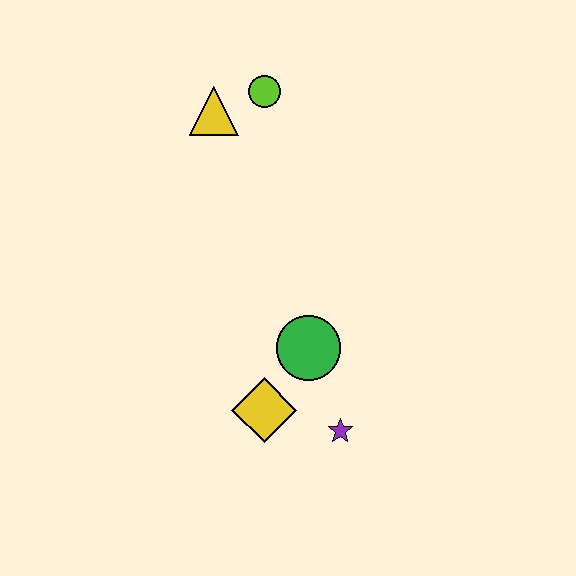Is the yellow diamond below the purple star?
No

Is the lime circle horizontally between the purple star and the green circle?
No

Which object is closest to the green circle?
The yellow diamond is closest to the green circle.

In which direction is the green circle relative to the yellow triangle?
The green circle is below the yellow triangle.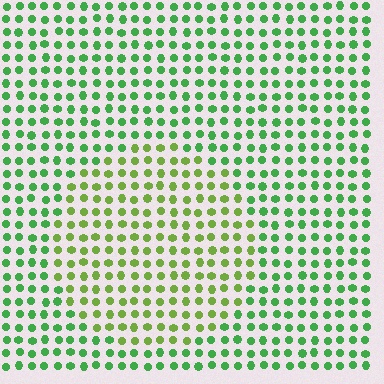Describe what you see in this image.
The image is filled with small green elements in a uniform arrangement. A circle-shaped region is visible where the elements are tinted to a slightly different hue, forming a subtle color boundary.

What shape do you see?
I see a circle.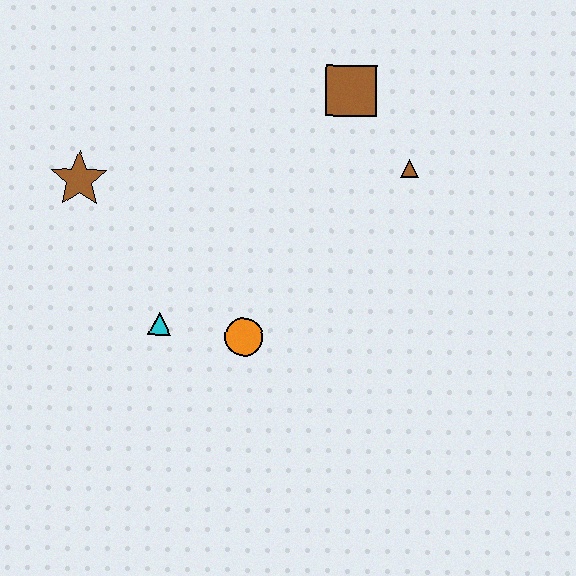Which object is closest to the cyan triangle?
The orange circle is closest to the cyan triangle.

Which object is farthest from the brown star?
The brown triangle is farthest from the brown star.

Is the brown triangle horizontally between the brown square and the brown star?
No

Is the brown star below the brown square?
Yes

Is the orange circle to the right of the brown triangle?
No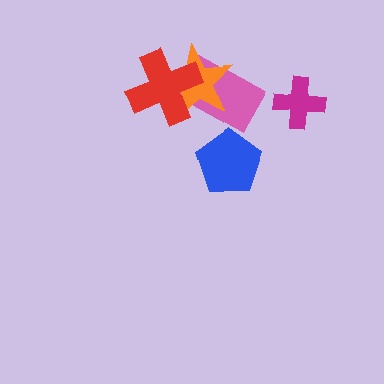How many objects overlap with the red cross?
2 objects overlap with the red cross.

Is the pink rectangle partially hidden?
Yes, it is partially covered by another shape.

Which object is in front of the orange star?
The red cross is in front of the orange star.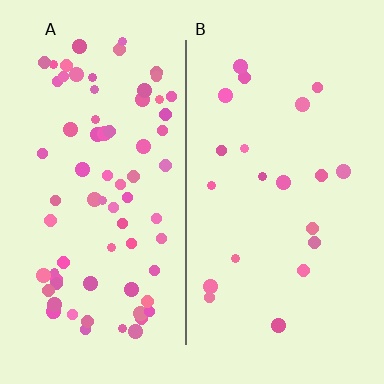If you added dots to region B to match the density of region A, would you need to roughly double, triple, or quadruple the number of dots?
Approximately quadruple.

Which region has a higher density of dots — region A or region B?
A (the left).